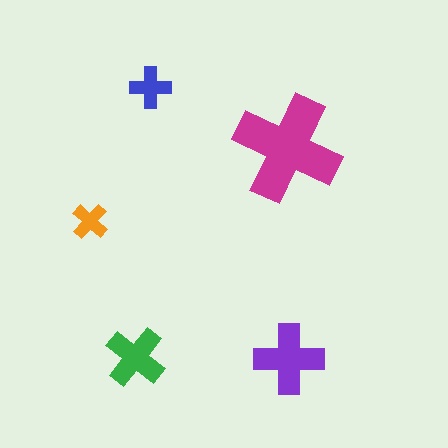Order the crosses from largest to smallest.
the magenta one, the purple one, the green one, the blue one, the orange one.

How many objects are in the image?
There are 5 objects in the image.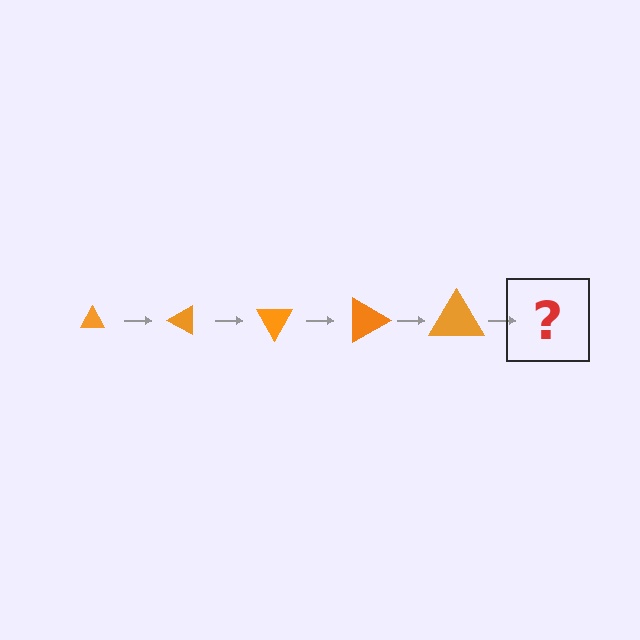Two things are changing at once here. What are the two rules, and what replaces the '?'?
The two rules are that the triangle grows larger each step and it rotates 30 degrees each step. The '?' should be a triangle, larger than the previous one and rotated 150 degrees from the start.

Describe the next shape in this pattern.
It should be a triangle, larger than the previous one and rotated 150 degrees from the start.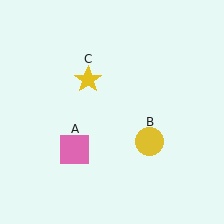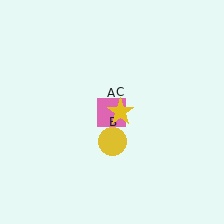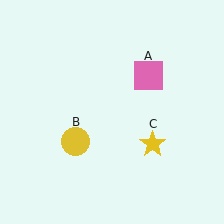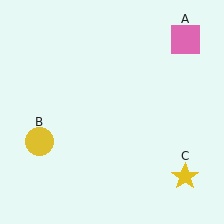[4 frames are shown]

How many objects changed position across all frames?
3 objects changed position: pink square (object A), yellow circle (object B), yellow star (object C).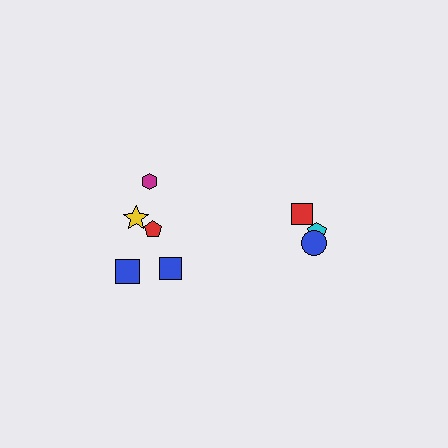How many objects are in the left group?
There are 5 objects.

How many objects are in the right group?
There are 3 objects.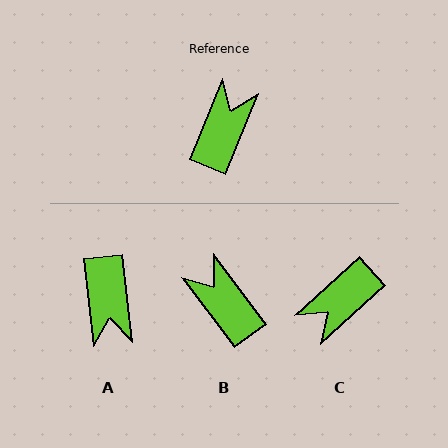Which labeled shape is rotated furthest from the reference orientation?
C, about 155 degrees away.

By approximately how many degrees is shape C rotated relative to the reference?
Approximately 155 degrees counter-clockwise.